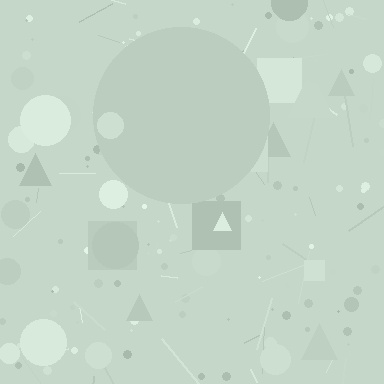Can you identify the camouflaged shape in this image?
The camouflaged shape is a circle.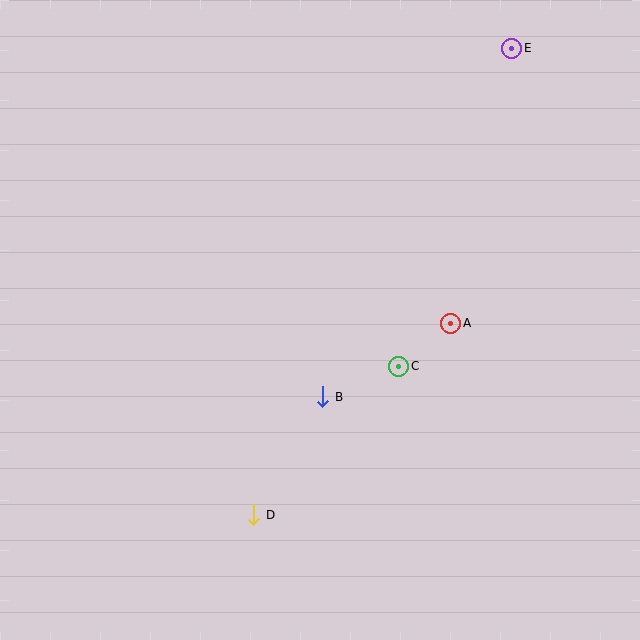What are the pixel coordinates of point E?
Point E is at (512, 48).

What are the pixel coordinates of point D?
Point D is at (254, 515).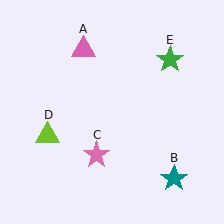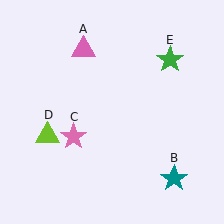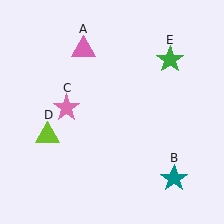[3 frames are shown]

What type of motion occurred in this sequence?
The pink star (object C) rotated clockwise around the center of the scene.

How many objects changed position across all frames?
1 object changed position: pink star (object C).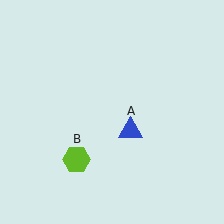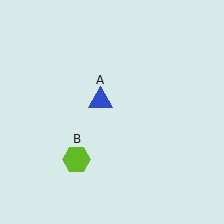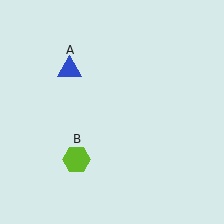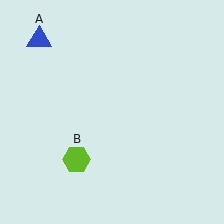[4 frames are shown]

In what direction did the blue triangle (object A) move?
The blue triangle (object A) moved up and to the left.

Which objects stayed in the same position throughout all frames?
Lime hexagon (object B) remained stationary.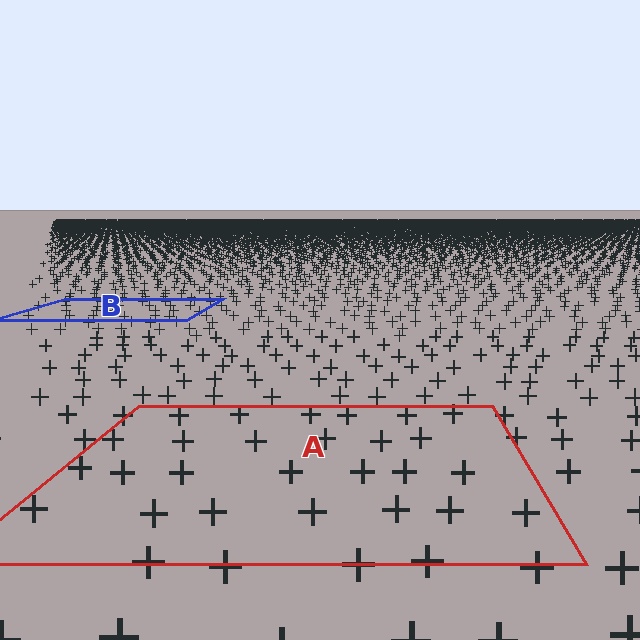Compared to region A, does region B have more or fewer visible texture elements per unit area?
Region B has more texture elements per unit area — they are packed more densely because it is farther away.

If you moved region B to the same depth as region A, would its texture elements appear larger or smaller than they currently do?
They would appear larger. At a closer depth, the same texture elements are projected at a bigger on-screen size.